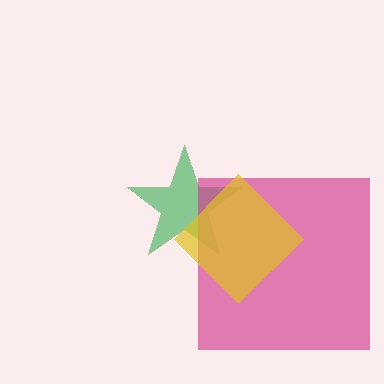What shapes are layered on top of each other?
The layered shapes are: a green star, a magenta square, a yellow diamond.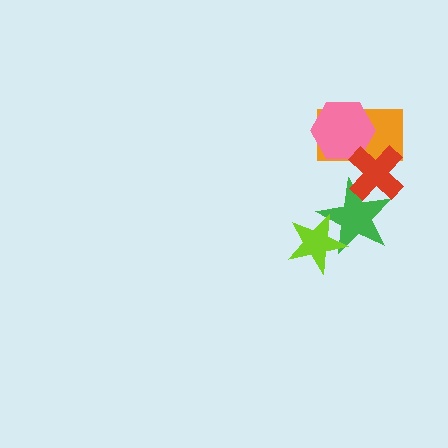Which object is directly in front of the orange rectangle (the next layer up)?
The pink hexagon is directly in front of the orange rectangle.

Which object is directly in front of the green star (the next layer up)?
The lime star is directly in front of the green star.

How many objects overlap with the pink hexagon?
2 objects overlap with the pink hexagon.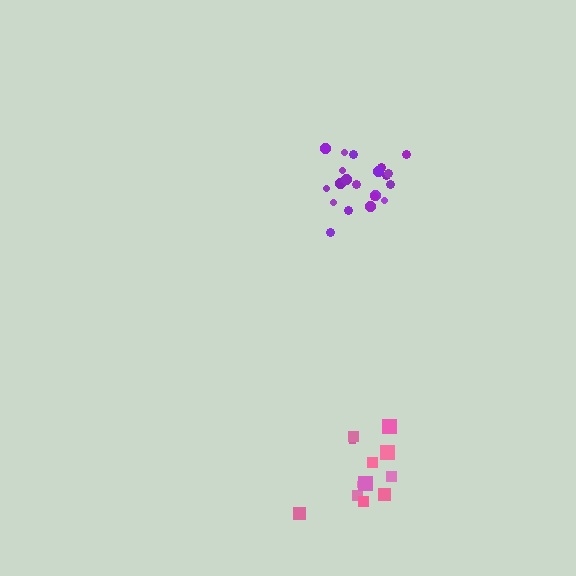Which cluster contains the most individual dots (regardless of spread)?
Purple (21).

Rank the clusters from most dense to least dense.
purple, pink.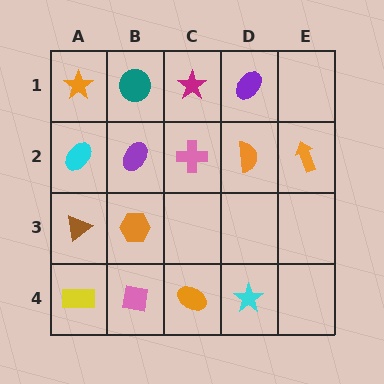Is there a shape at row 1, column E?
No, that cell is empty.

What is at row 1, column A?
An orange star.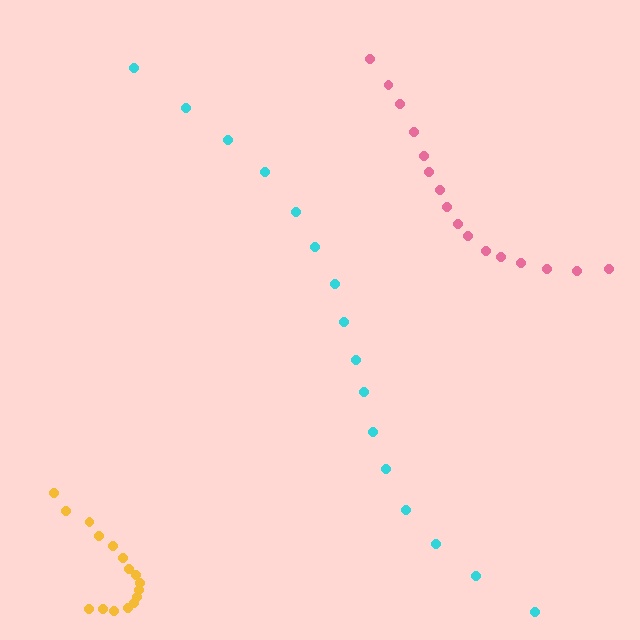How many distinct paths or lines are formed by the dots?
There are 3 distinct paths.